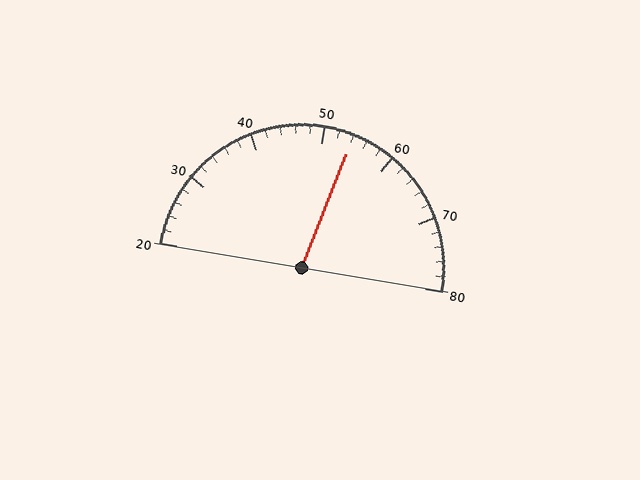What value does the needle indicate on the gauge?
The needle indicates approximately 54.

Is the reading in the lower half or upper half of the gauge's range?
The reading is in the upper half of the range (20 to 80).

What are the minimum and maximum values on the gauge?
The gauge ranges from 20 to 80.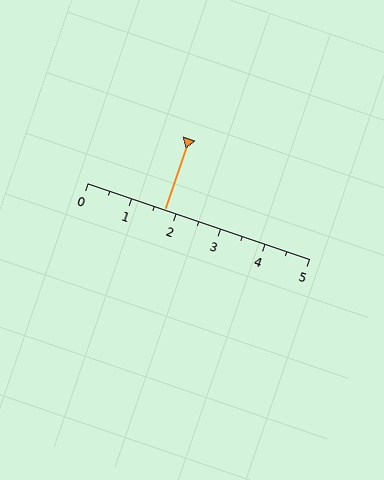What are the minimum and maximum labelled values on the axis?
The axis runs from 0 to 5.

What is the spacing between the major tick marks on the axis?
The major ticks are spaced 1 apart.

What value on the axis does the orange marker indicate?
The marker indicates approximately 1.8.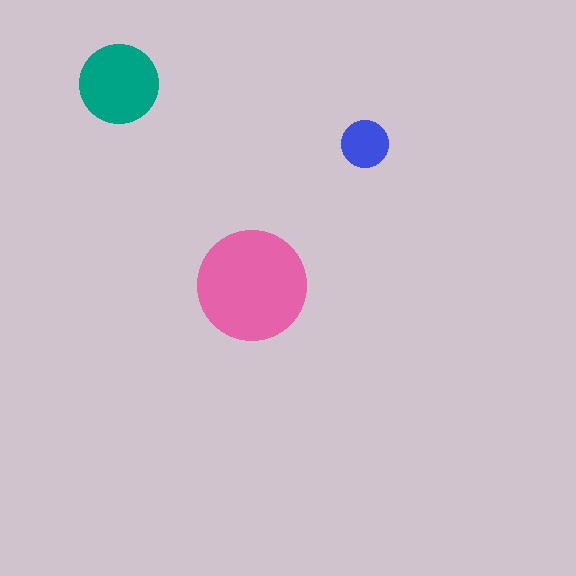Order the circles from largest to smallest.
the pink one, the teal one, the blue one.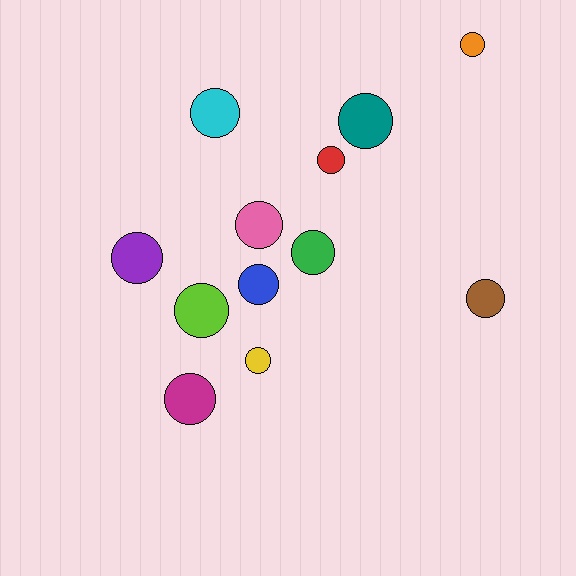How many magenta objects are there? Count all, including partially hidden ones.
There is 1 magenta object.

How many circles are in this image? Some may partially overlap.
There are 12 circles.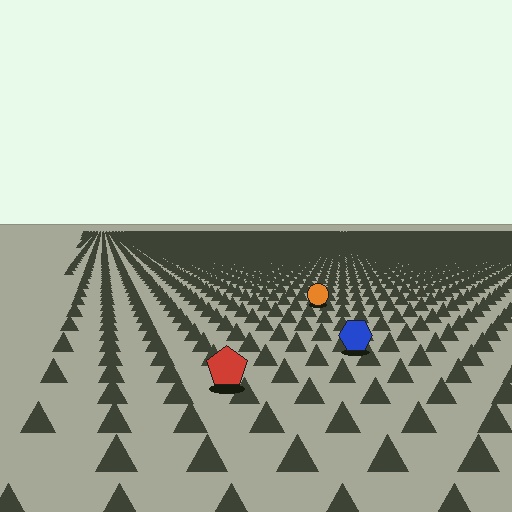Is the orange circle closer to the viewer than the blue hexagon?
No. The blue hexagon is closer — you can tell from the texture gradient: the ground texture is coarser near it.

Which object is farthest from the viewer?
The orange circle is farthest from the viewer. It appears smaller and the ground texture around it is denser.